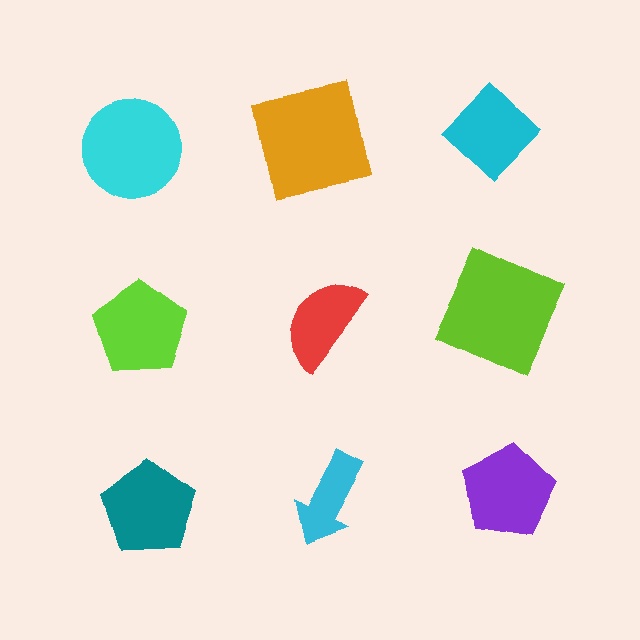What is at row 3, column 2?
A cyan arrow.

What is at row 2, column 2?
A red semicircle.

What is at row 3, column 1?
A teal pentagon.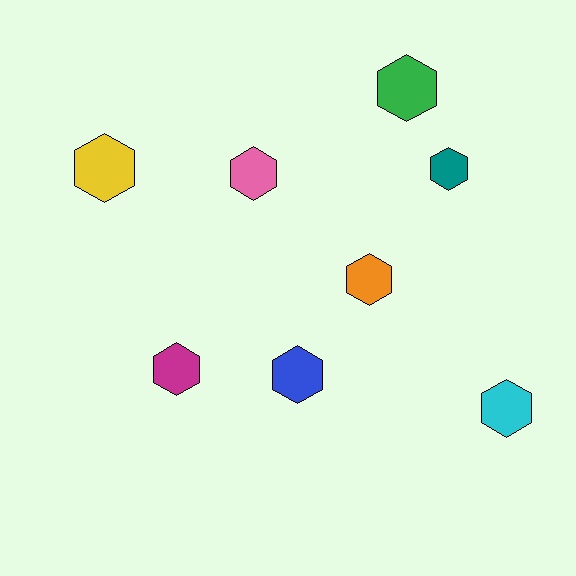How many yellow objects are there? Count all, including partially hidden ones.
There is 1 yellow object.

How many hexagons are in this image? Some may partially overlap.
There are 8 hexagons.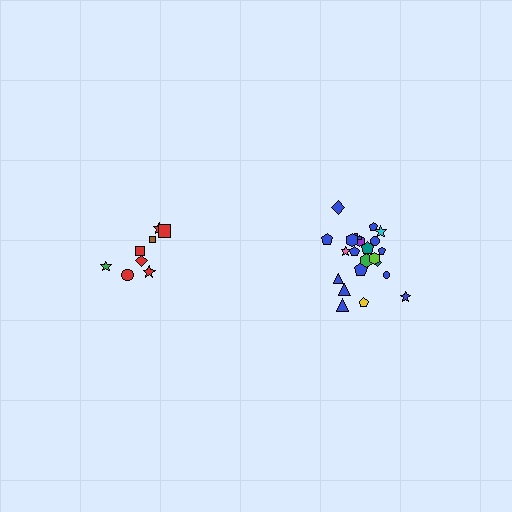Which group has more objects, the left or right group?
The right group.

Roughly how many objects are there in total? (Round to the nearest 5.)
Roughly 30 objects in total.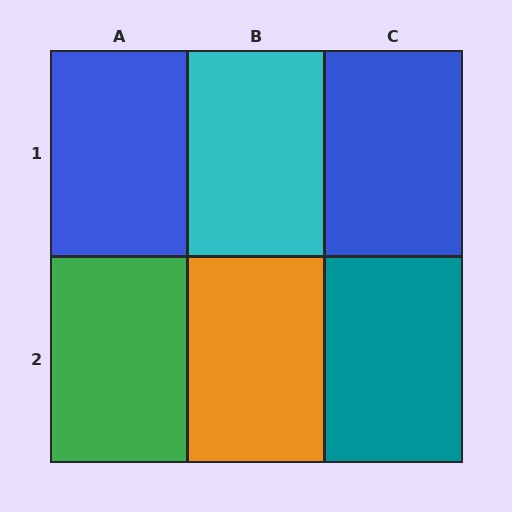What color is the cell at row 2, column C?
Teal.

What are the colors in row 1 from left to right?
Blue, cyan, blue.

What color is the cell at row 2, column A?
Green.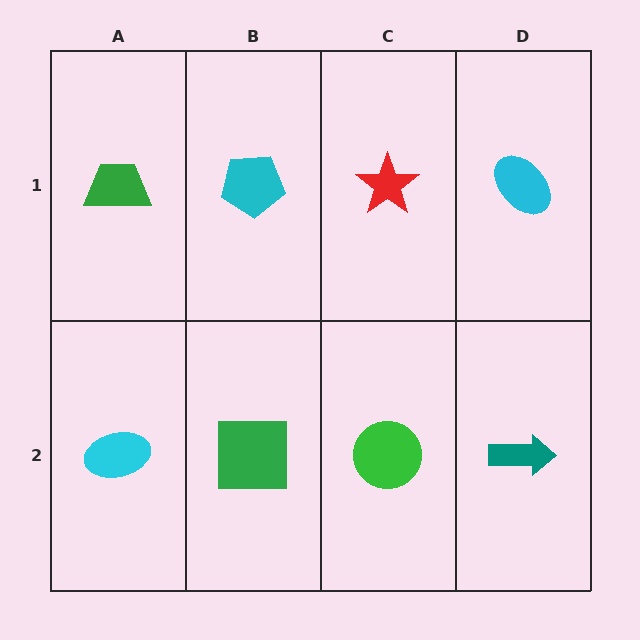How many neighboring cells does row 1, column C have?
3.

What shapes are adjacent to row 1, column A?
A cyan ellipse (row 2, column A), a cyan pentagon (row 1, column B).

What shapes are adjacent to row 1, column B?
A green square (row 2, column B), a green trapezoid (row 1, column A), a red star (row 1, column C).